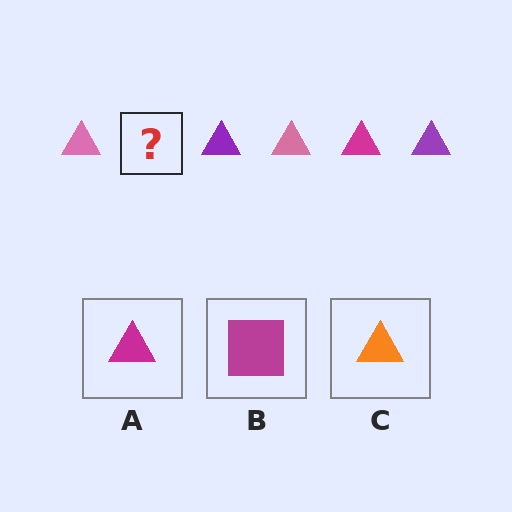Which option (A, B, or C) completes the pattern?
A.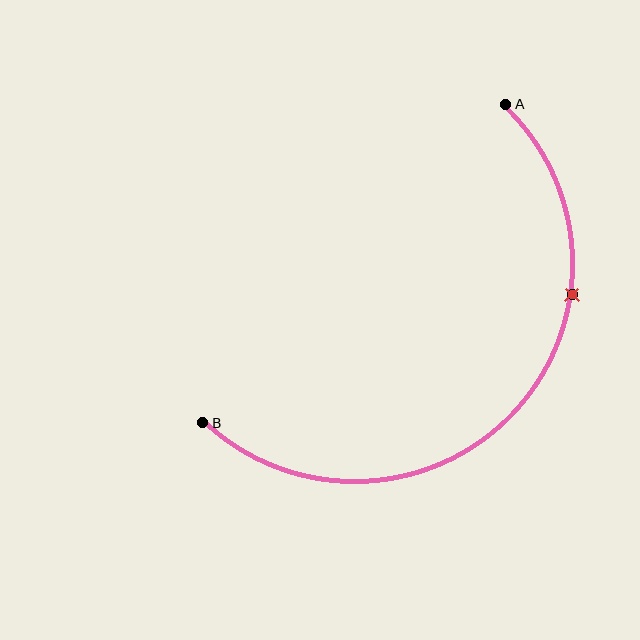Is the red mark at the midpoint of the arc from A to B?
No. The red mark lies on the arc but is closer to endpoint A. The arc midpoint would be at the point on the curve equidistant along the arc from both A and B.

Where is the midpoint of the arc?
The arc midpoint is the point on the curve farthest from the straight line joining A and B. It sits below and to the right of that line.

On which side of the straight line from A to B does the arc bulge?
The arc bulges below and to the right of the straight line connecting A and B.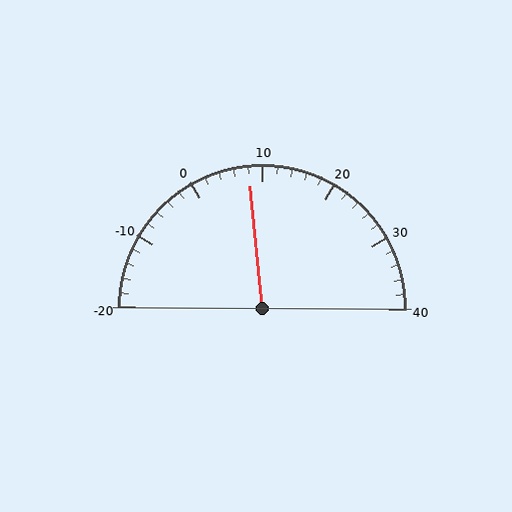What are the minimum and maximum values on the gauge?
The gauge ranges from -20 to 40.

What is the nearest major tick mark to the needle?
The nearest major tick mark is 10.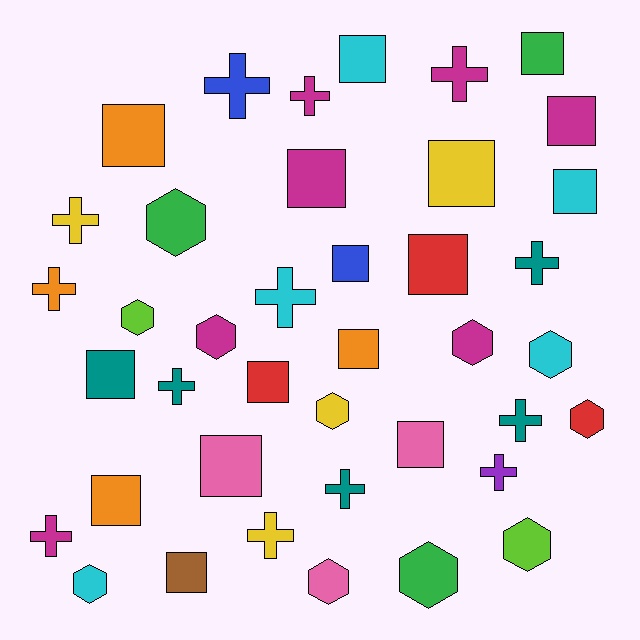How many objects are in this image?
There are 40 objects.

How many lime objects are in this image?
There are 2 lime objects.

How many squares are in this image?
There are 16 squares.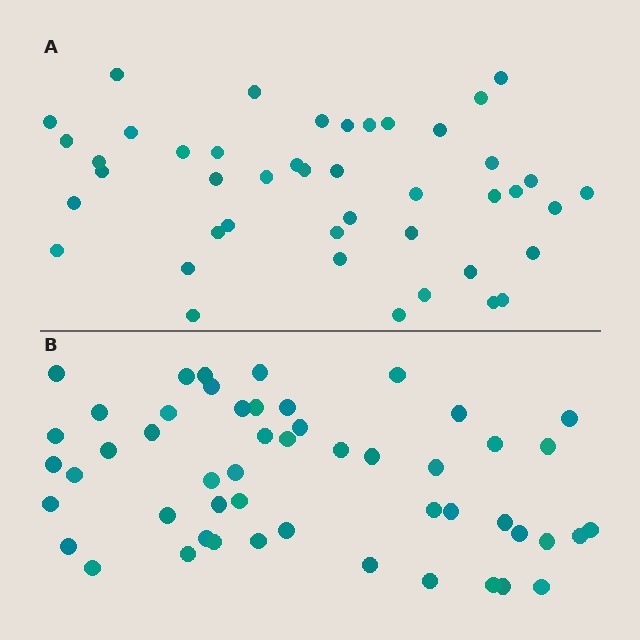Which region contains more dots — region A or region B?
Region B (the bottom region) has more dots.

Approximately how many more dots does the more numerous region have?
Region B has roughly 8 or so more dots than region A.